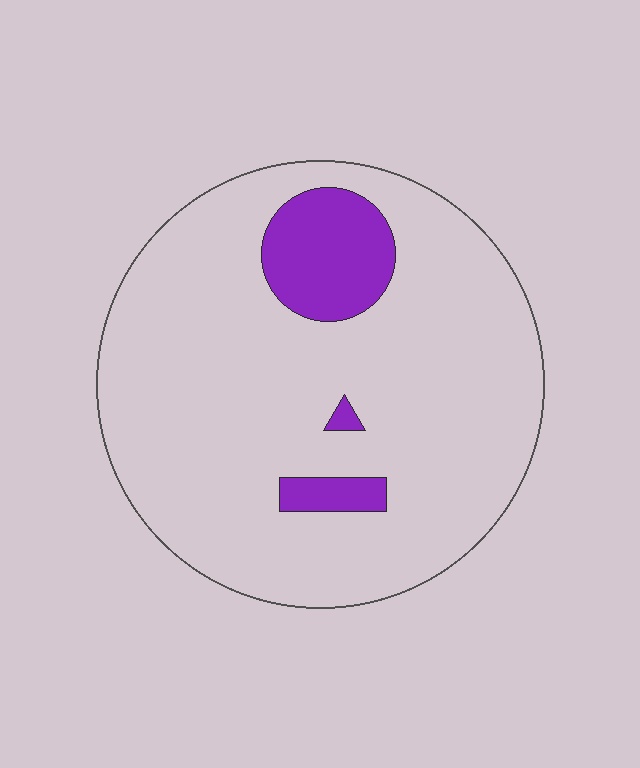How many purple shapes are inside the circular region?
3.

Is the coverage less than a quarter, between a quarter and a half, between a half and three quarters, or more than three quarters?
Less than a quarter.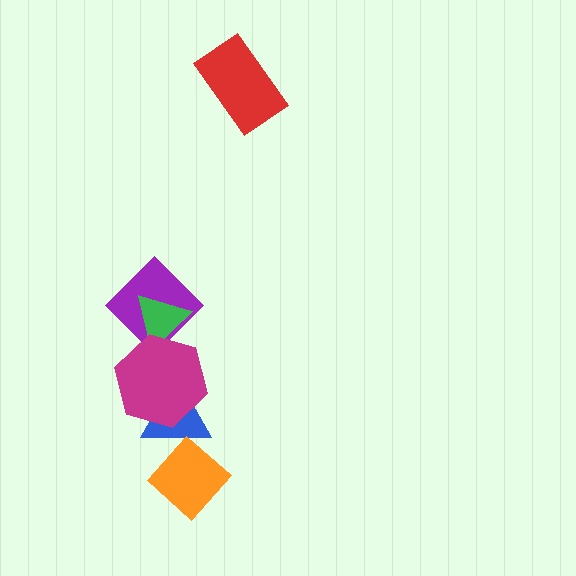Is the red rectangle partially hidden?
No, no other shape covers it.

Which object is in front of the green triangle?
The magenta hexagon is in front of the green triangle.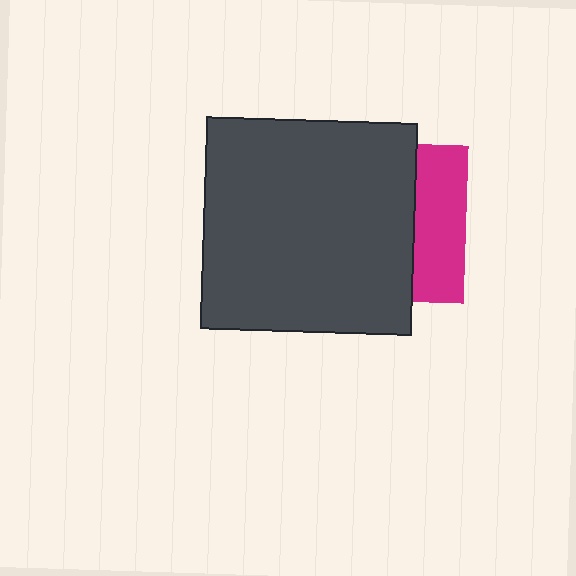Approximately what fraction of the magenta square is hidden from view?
Roughly 68% of the magenta square is hidden behind the dark gray square.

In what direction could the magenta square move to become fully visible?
The magenta square could move right. That would shift it out from behind the dark gray square entirely.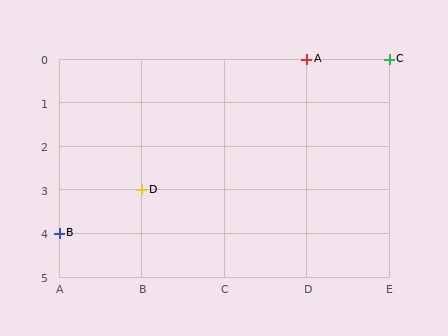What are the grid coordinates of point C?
Point C is at grid coordinates (E, 0).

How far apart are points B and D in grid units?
Points B and D are 1 column and 1 row apart (about 1.4 grid units diagonally).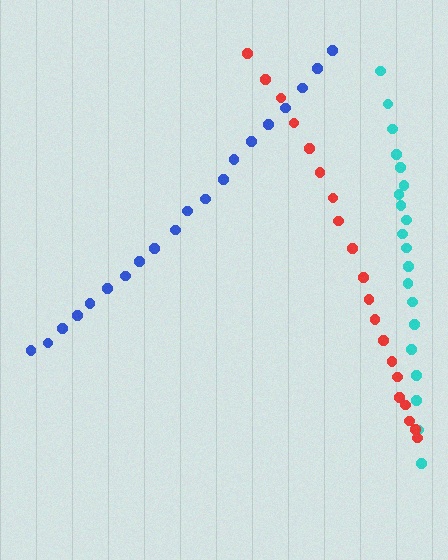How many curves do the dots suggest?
There are 3 distinct paths.